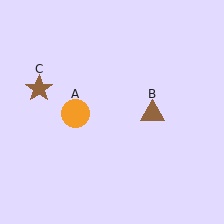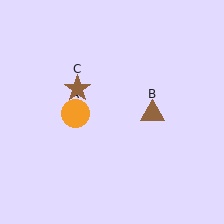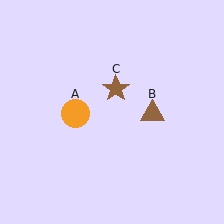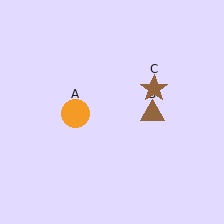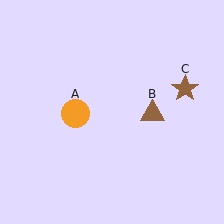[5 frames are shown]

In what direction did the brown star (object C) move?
The brown star (object C) moved right.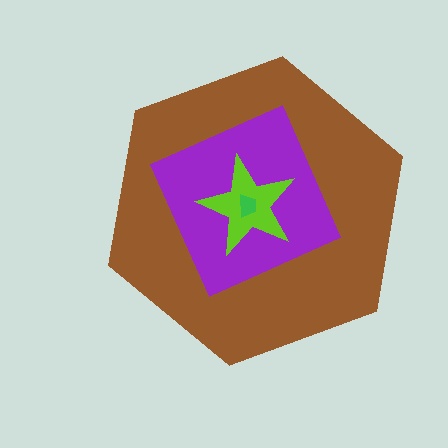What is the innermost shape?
The green trapezoid.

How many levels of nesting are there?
4.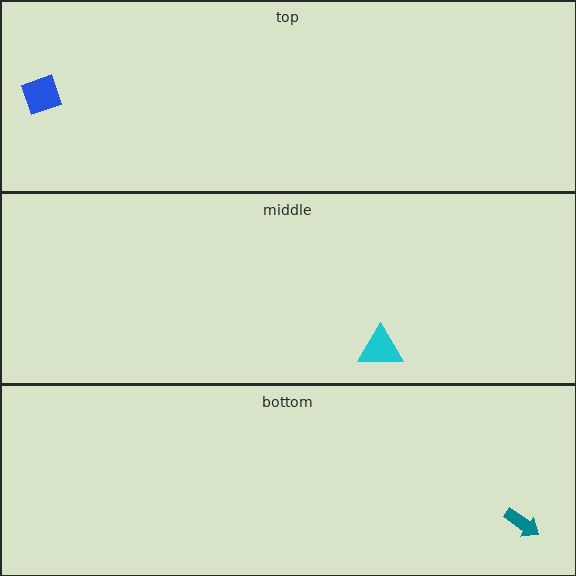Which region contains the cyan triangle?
The middle region.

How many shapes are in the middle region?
1.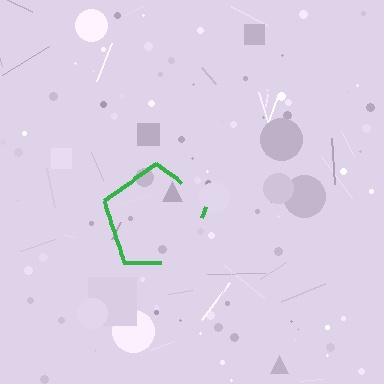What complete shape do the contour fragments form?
The contour fragments form a pentagon.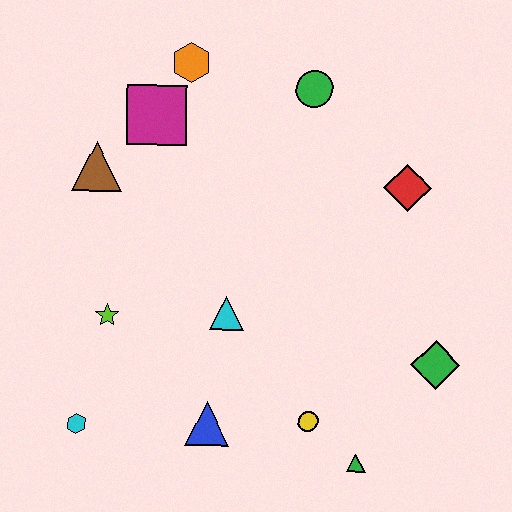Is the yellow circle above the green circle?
No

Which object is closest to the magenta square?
The orange hexagon is closest to the magenta square.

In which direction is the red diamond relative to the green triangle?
The red diamond is above the green triangle.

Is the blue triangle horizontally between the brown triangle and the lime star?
No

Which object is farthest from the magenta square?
The green triangle is farthest from the magenta square.